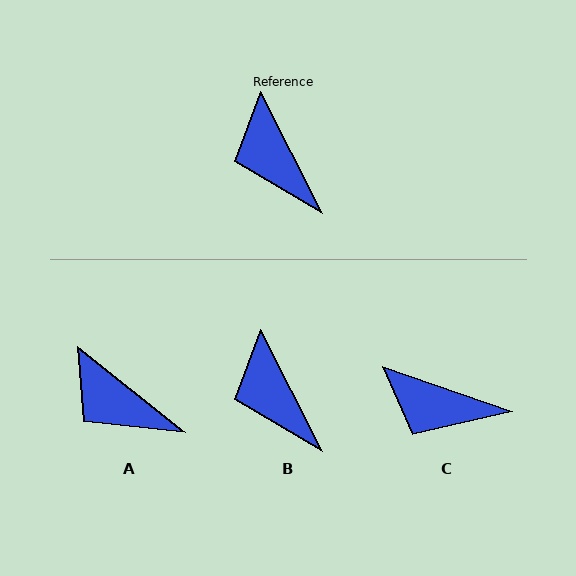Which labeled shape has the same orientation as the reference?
B.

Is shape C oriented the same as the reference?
No, it is off by about 44 degrees.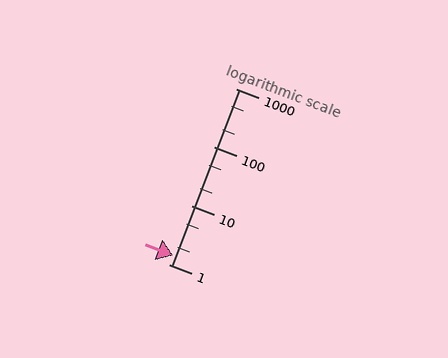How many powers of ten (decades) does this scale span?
The scale spans 3 decades, from 1 to 1000.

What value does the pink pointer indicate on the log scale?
The pointer indicates approximately 1.4.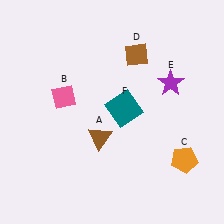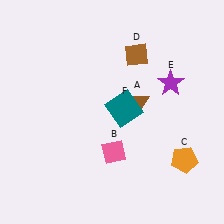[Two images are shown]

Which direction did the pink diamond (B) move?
The pink diamond (B) moved down.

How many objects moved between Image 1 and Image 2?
2 objects moved between the two images.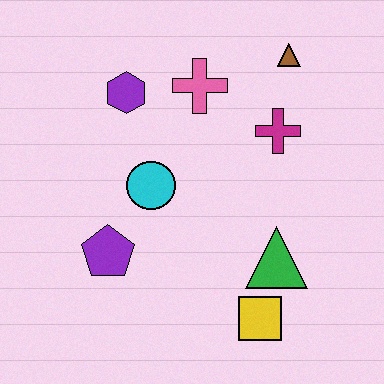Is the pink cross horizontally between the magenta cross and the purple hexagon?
Yes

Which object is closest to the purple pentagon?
The cyan circle is closest to the purple pentagon.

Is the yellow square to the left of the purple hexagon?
No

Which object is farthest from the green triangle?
The purple hexagon is farthest from the green triangle.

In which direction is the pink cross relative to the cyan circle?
The pink cross is above the cyan circle.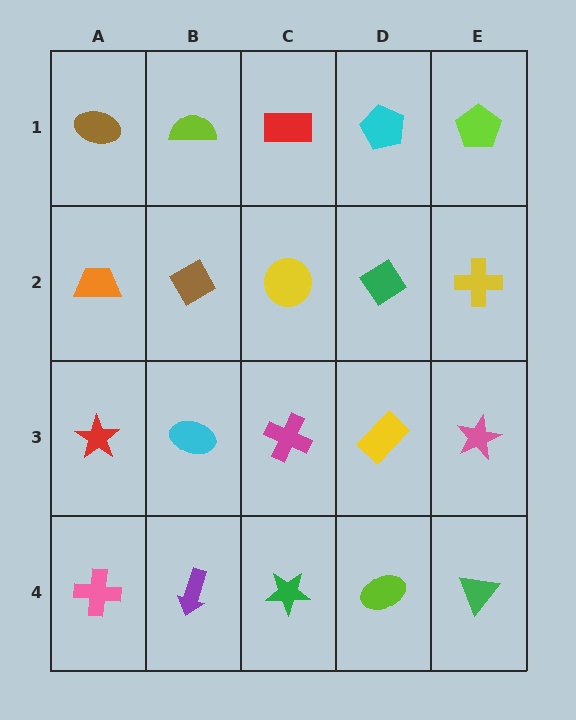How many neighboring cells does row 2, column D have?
4.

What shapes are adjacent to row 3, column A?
An orange trapezoid (row 2, column A), a pink cross (row 4, column A), a cyan ellipse (row 3, column B).